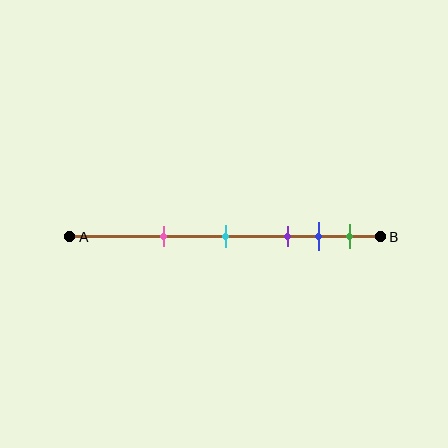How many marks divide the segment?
There are 5 marks dividing the segment.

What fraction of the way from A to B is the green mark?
The green mark is approximately 90% (0.9) of the way from A to B.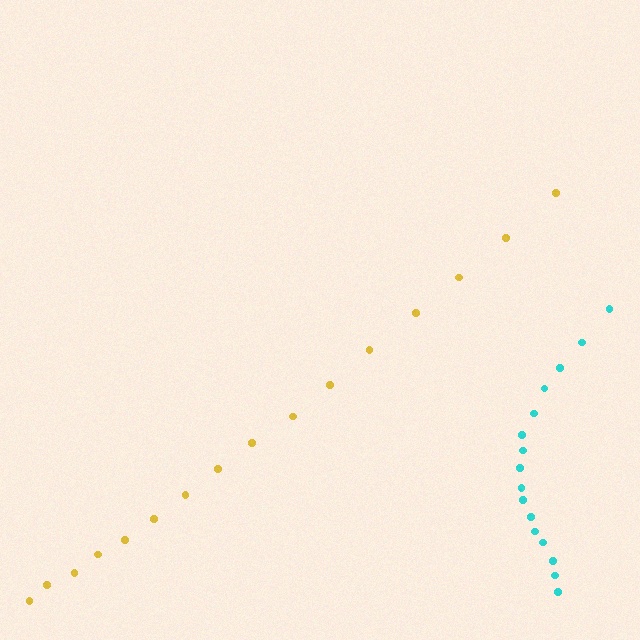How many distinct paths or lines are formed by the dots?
There are 2 distinct paths.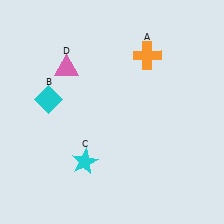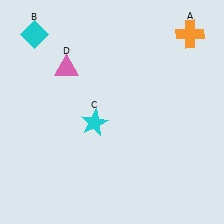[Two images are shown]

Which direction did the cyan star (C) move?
The cyan star (C) moved up.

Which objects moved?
The objects that moved are: the orange cross (A), the cyan diamond (B), the cyan star (C).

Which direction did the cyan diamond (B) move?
The cyan diamond (B) moved up.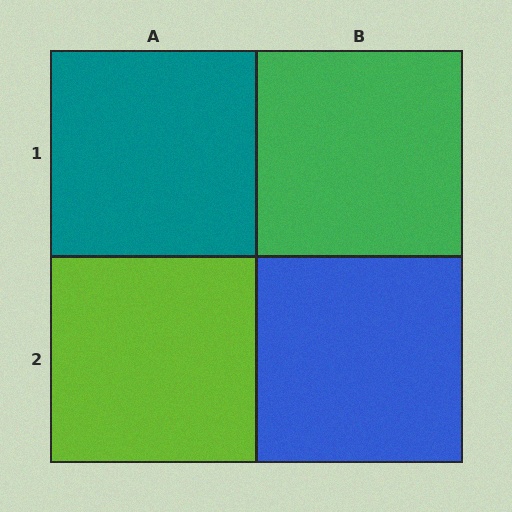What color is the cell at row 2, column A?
Lime.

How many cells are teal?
1 cell is teal.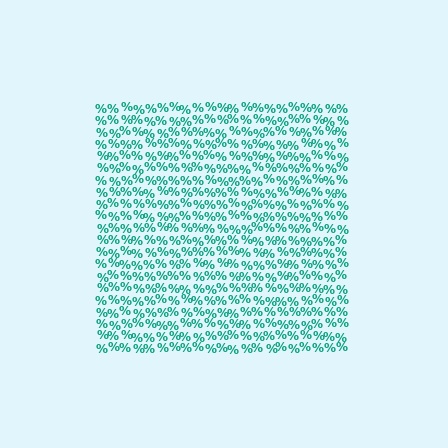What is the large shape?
The large shape is a square.